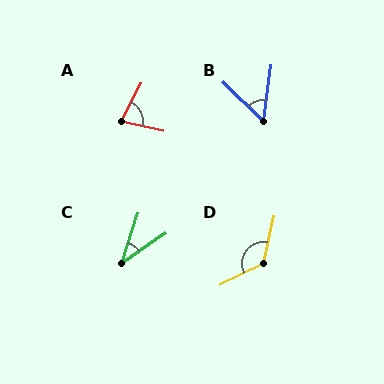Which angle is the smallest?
C, at approximately 38 degrees.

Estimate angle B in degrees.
Approximately 53 degrees.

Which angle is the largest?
D, at approximately 128 degrees.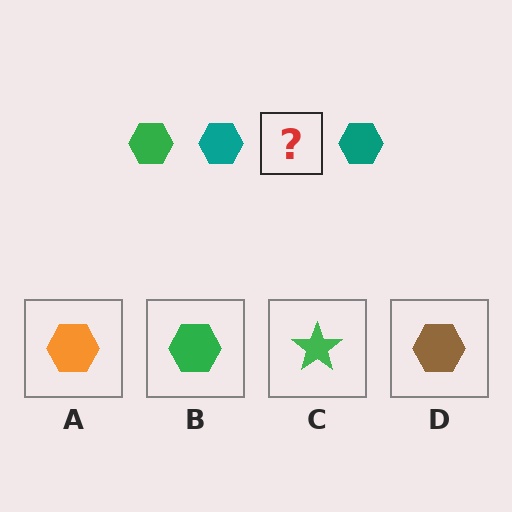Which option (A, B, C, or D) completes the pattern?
B.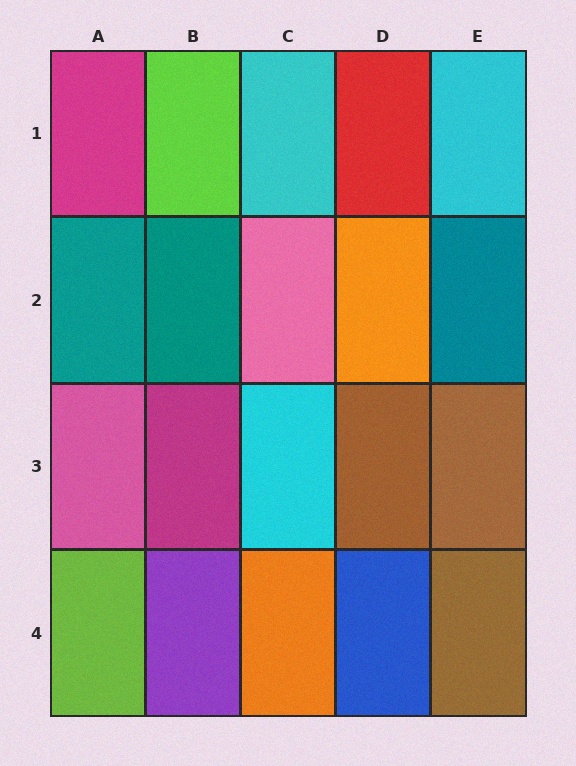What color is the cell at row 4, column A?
Lime.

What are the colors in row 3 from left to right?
Pink, magenta, cyan, brown, brown.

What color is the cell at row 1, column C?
Cyan.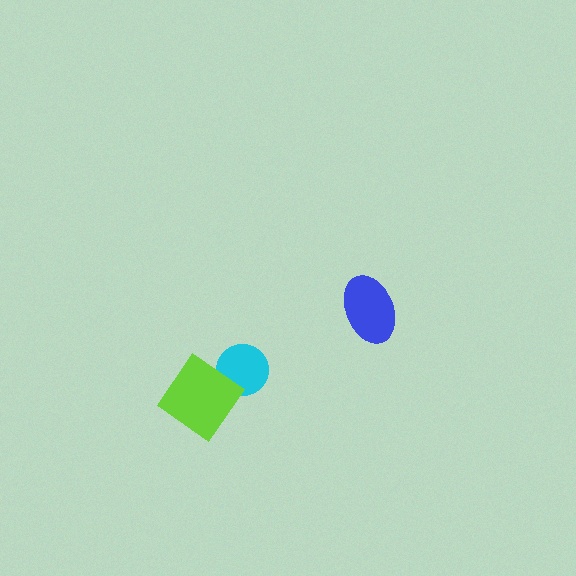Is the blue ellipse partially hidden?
No, no other shape covers it.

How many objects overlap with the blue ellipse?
0 objects overlap with the blue ellipse.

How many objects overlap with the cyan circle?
1 object overlaps with the cyan circle.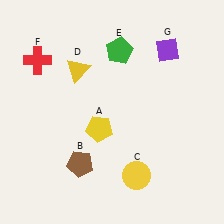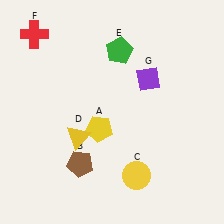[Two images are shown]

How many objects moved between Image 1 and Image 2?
3 objects moved between the two images.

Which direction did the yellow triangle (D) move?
The yellow triangle (D) moved down.